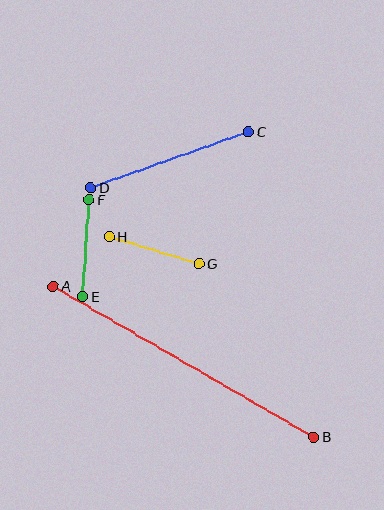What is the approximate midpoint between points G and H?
The midpoint is at approximately (154, 250) pixels.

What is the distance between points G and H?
The distance is approximately 94 pixels.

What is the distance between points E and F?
The distance is approximately 97 pixels.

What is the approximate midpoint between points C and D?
The midpoint is at approximately (170, 160) pixels.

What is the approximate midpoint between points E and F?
The midpoint is at approximately (86, 248) pixels.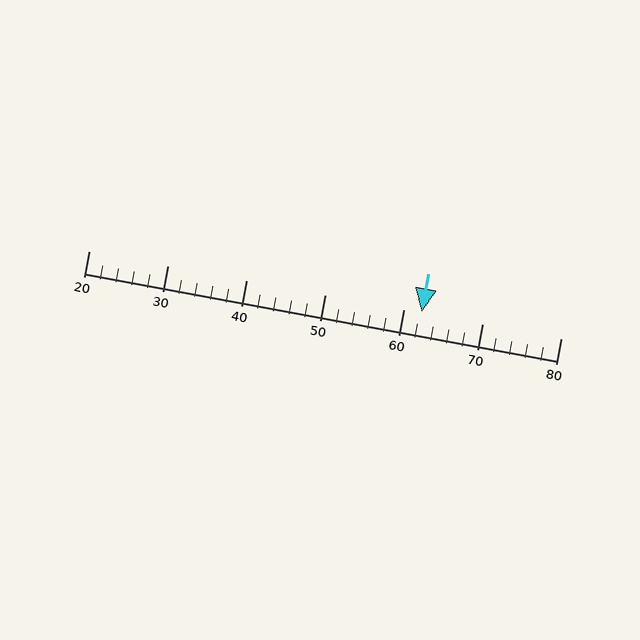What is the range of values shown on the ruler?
The ruler shows values from 20 to 80.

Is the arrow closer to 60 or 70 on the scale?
The arrow is closer to 60.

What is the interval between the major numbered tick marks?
The major tick marks are spaced 10 units apart.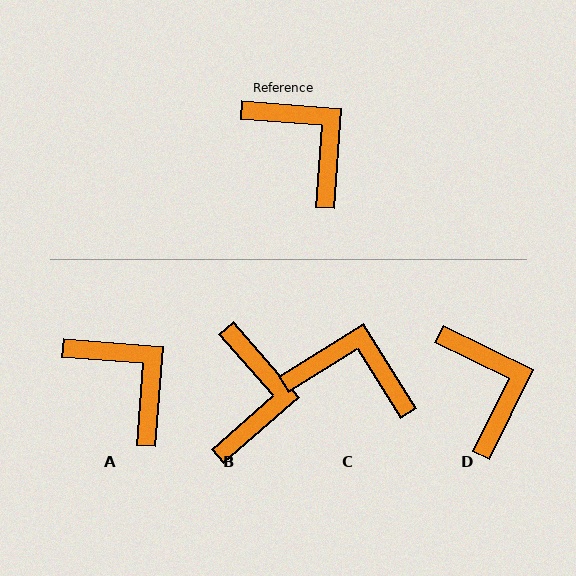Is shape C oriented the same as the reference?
No, it is off by about 36 degrees.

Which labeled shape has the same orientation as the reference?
A.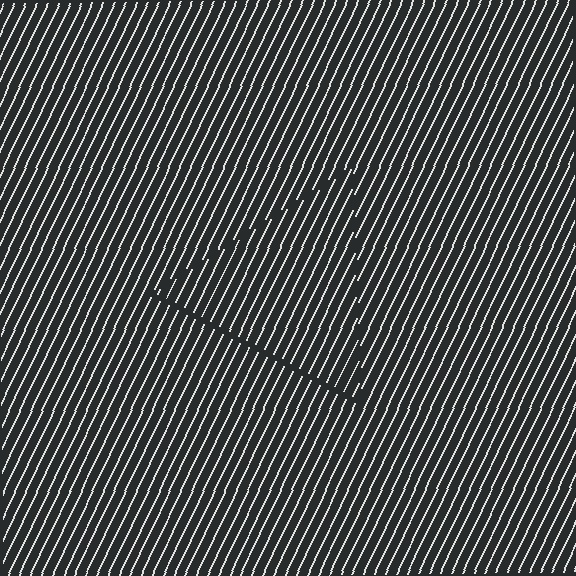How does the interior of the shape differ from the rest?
The interior of the shape contains the same grating, shifted by half a period — the contour is defined by the phase discontinuity where line-ends from the inner and outer gratings abut.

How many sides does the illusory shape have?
3 sides — the line-ends trace a triangle.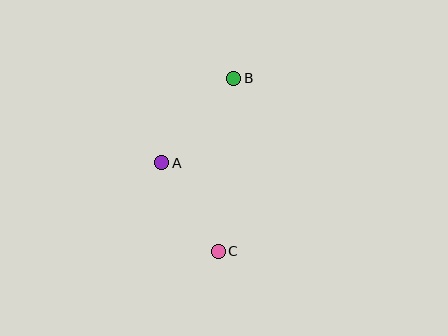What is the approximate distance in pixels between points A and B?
The distance between A and B is approximately 111 pixels.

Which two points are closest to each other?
Points A and C are closest to each other.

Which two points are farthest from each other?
Points B and C are farthest from each other.